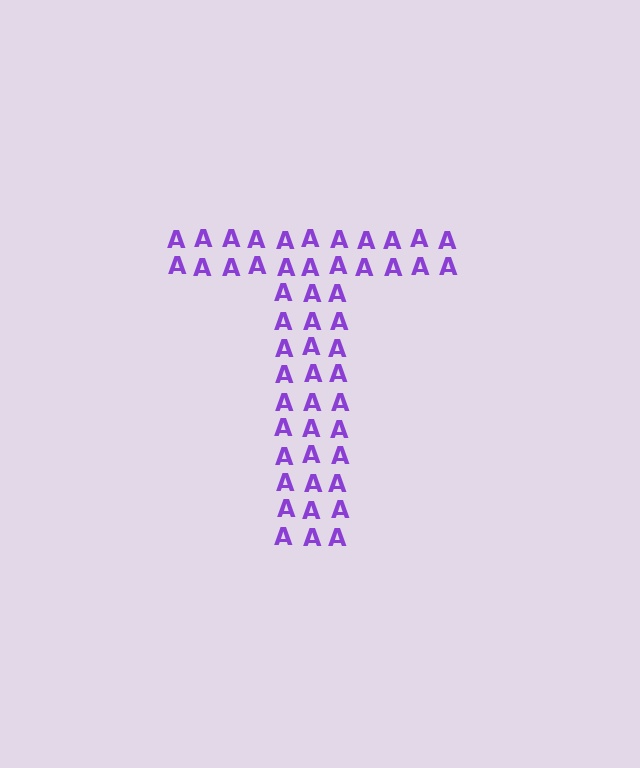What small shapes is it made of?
It is made of small letter A's.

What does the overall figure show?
The overall figure shows the letter T.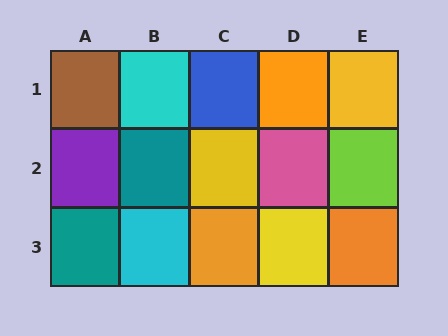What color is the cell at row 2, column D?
Pink.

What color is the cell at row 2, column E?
Lime.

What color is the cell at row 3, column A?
Teal.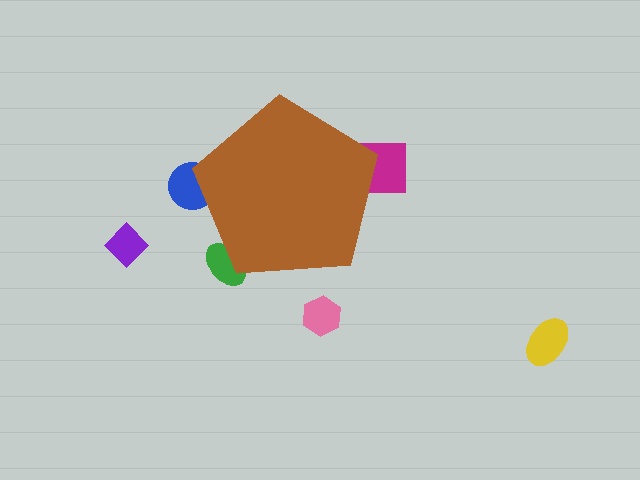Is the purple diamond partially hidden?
No, the purple diamond is fully visible.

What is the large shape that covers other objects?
A brown pentagon.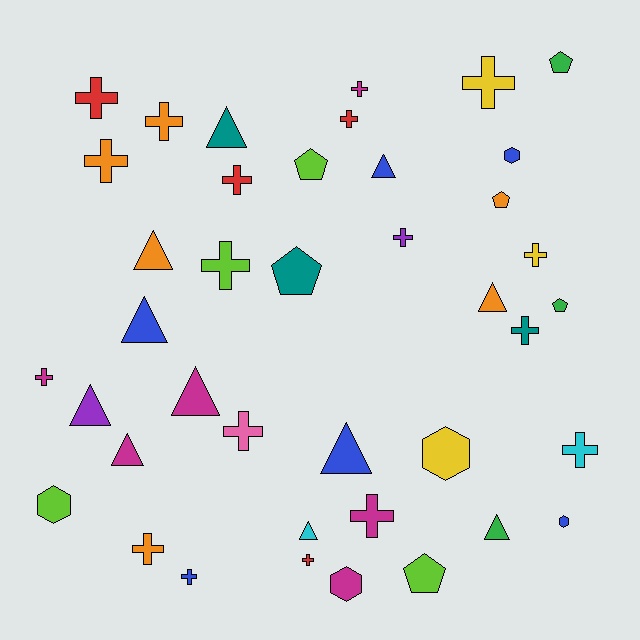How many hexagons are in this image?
There are 5 hexagons.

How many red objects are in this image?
There are 4 red objects.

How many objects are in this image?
There are 40 objects.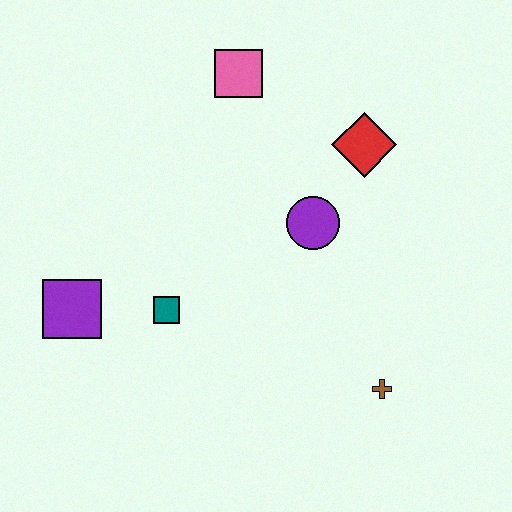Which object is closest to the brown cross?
The purple circle is closest to the brown cross.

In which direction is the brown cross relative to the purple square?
The brown cross is to the right of the purple square.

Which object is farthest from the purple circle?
The purple square is farthest from the purple circle.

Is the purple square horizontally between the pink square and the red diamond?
No